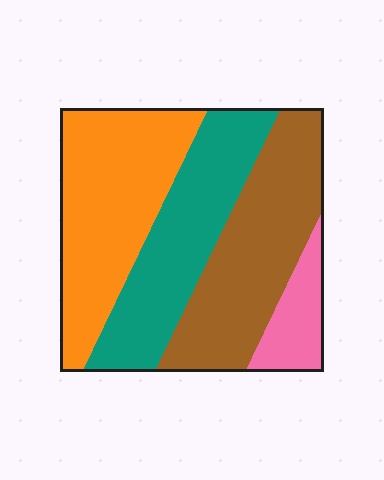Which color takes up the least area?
Pink, at roughly 10%.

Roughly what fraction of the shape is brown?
Brown takes up about one third (1/3) of the shape.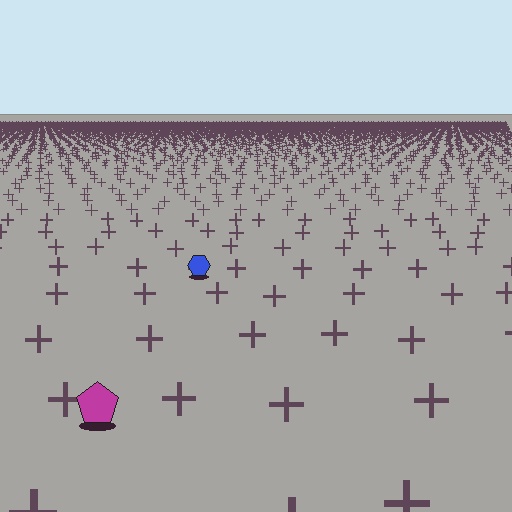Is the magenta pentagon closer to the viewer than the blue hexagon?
Yes. The magenta pentagon is closer — you can tell from the texture gradient: the ground texture is coarser near it.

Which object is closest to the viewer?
The magenta pentagon is closest. The texture marks near it are larger and more spread out.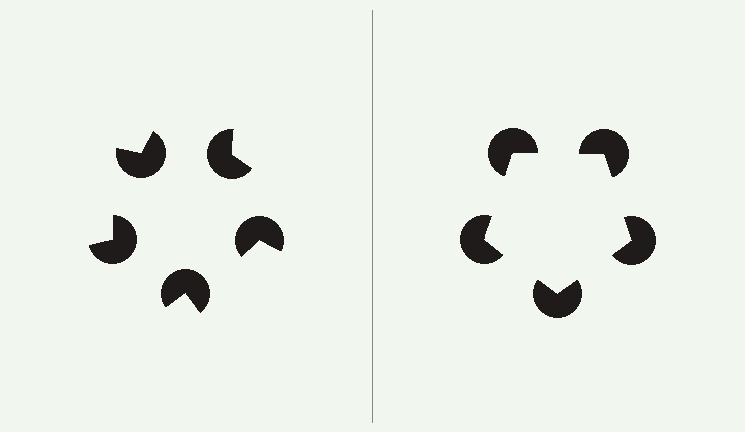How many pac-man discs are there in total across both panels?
10 — 5 on each side.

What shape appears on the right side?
An illusory pentagon.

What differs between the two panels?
The pac-man discs are positioned identically on both sides; only the wedge orientations differ. On the right they align to a pentagon; on the left they are misaligned.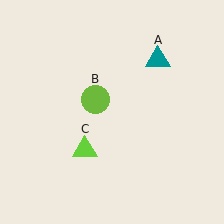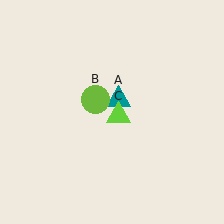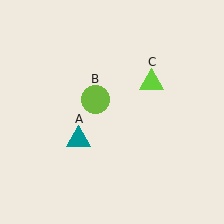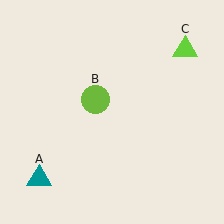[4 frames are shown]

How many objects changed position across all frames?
2 objects changed position: teal triangle (object A), lime triangle (object C).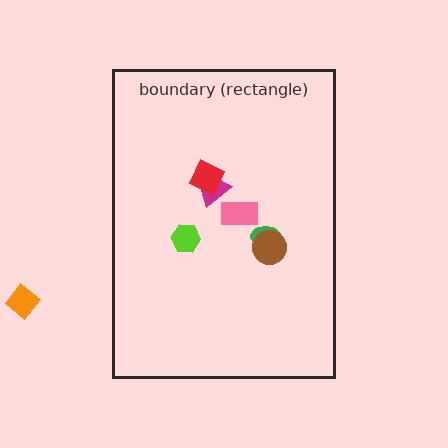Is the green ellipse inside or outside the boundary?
Inside.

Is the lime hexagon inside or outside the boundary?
Inside.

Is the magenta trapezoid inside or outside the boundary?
Inside.